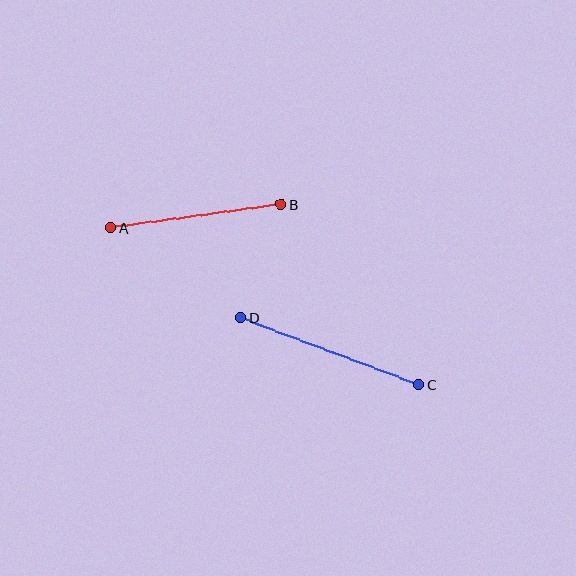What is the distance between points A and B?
The distance is approximately 172 pixels.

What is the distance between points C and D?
The distance is approximately 191 pixels.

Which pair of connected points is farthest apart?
Points C and D are farthest apart.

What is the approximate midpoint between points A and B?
The midpoint is at approximately (196, 216) pixels.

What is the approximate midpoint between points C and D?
The midpoint is at approximately (330, 351) pixels.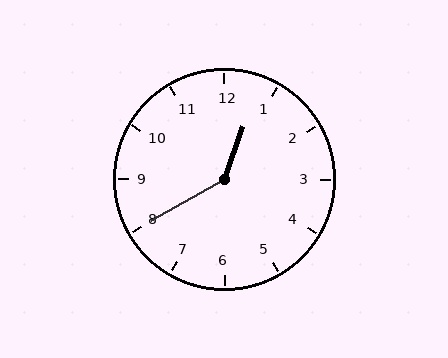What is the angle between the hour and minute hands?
Approximately 140 degrees.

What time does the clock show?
12:40.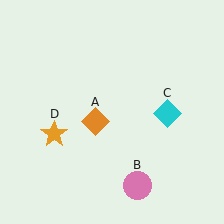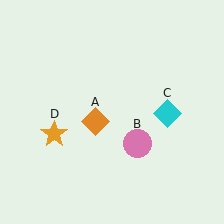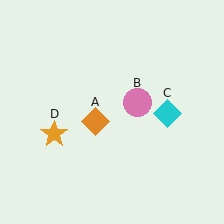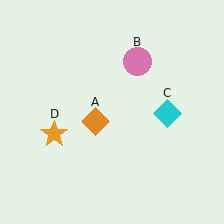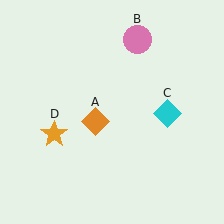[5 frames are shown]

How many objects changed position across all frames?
1 object changed position: pink circle (object B).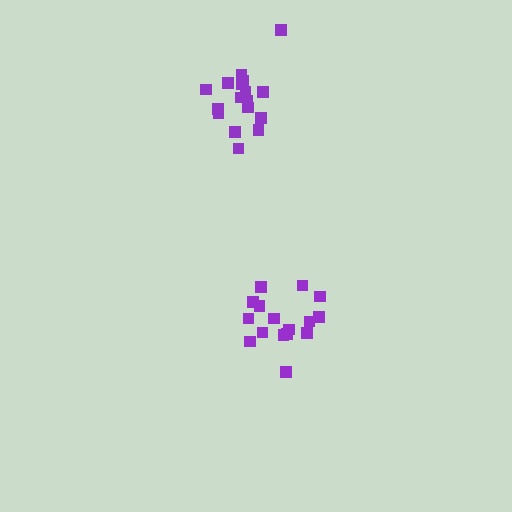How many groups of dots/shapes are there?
There are 2 groups.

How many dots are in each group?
Group 1: 16 dots, Group 2: 17 dots (33 total).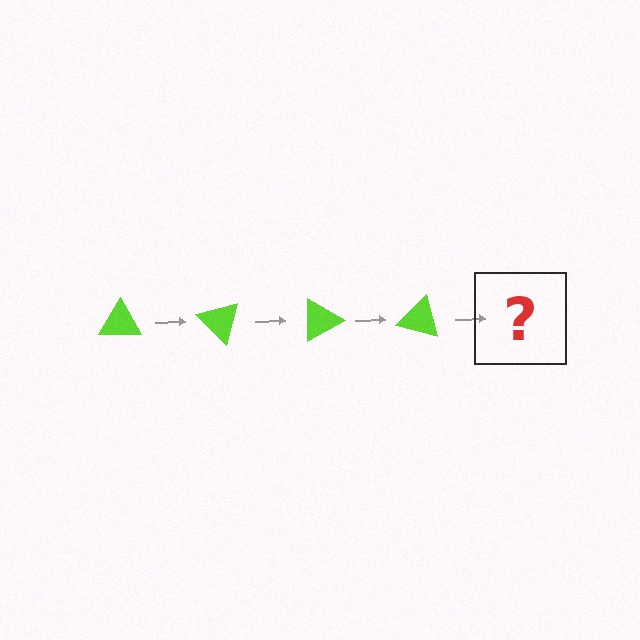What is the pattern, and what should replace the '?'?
The pattern is that the triangle rotates 45 degrees each step. The '?' should be a lime triangle rotated 180 degrees.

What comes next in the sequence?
The next element should be a lime triangle rotated 180 degrees.